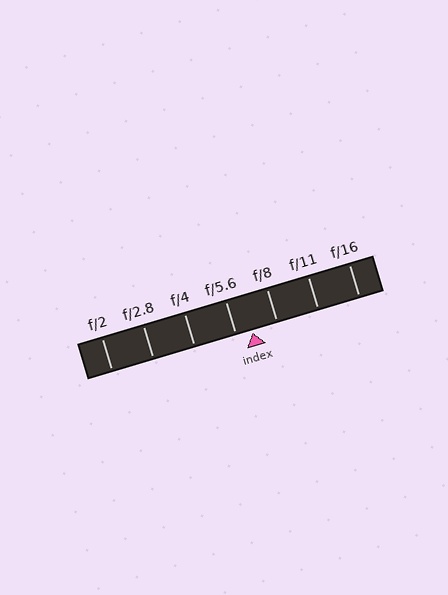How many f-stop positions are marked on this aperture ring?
There are 7 f-stop positions marked.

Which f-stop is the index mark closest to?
The index mark is closest to f/5.6.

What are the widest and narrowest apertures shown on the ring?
The widest aperture shown is f/2 and the narrowest is f/16.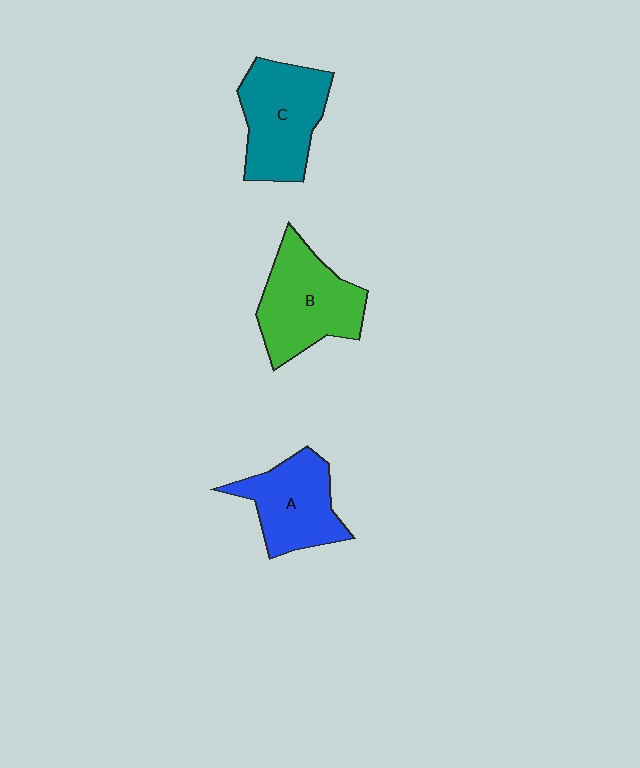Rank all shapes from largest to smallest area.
From largest to smallest: B (green), C (teal), A (blue).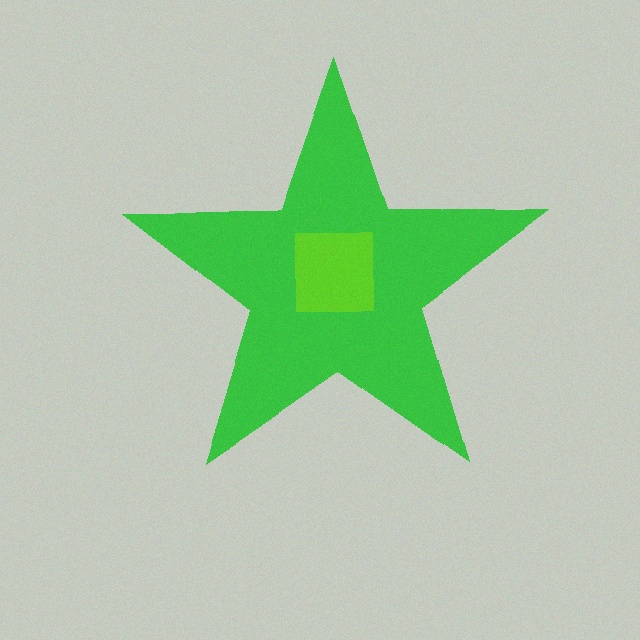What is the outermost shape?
The green star.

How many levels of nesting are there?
2.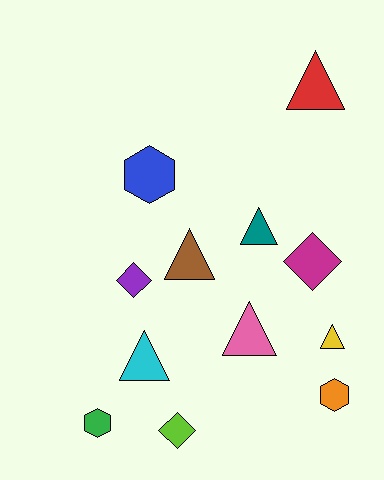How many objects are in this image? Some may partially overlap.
There are 12 objects.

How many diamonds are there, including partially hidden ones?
There are 3 diamonds.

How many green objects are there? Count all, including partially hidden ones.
There is 1 green object.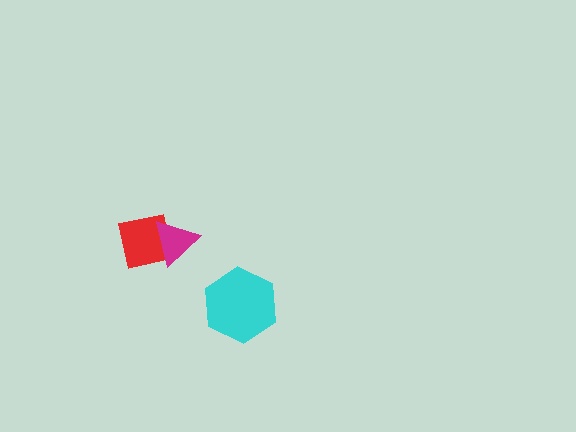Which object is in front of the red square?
The magenta triangle is in front of the red square.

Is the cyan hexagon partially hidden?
No, no other shape covers it.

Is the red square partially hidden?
Yes, it is partially covered by another shape.